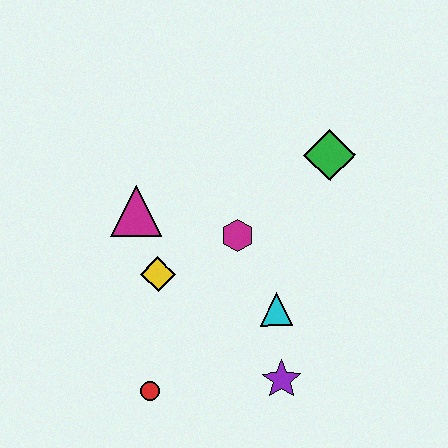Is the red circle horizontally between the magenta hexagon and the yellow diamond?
No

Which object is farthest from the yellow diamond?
The green diamond is farthest from the yellow diamond.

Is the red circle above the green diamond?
No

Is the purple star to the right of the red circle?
Yes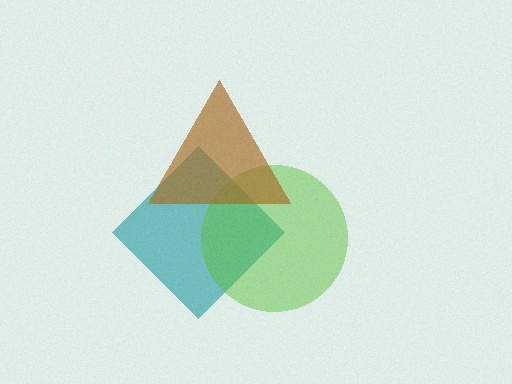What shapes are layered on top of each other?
The layered shapes are: a teal diamond, a lime circle, a brown triangle.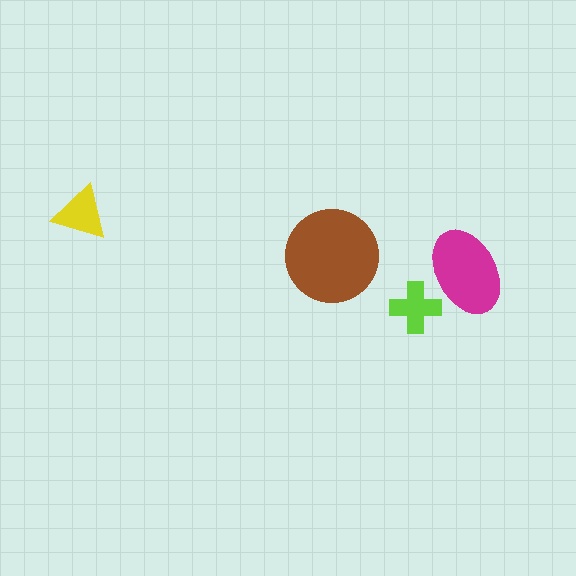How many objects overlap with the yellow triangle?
0 objects overlap with the yellow triangle.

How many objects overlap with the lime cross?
1 object overlaps with the lime cross.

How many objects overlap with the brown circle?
0 objects overlap with the brown circle.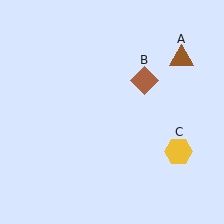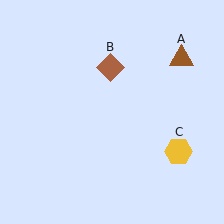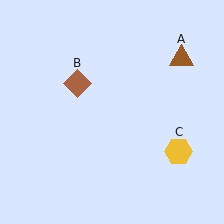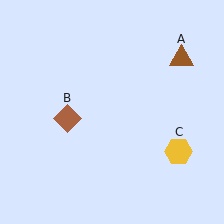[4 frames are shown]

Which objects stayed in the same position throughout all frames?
Brown triangle (object A) and yellow hexagon (object C) remained stationary.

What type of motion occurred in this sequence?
The brown diamond (object B) rotated counterclockwise around the center of the scene.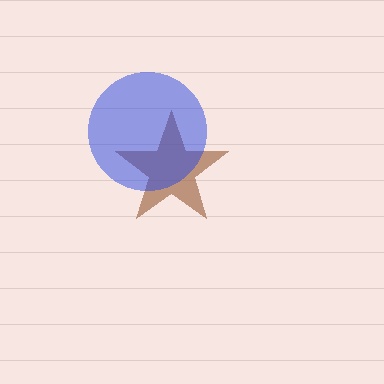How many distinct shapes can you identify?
There are 2 distinct shapes: a brown star, a blue circle.